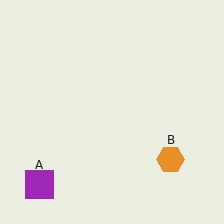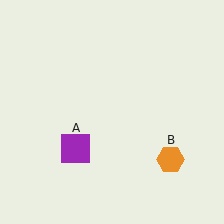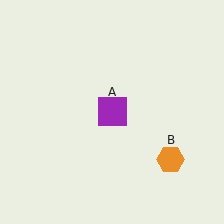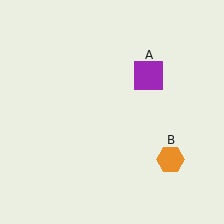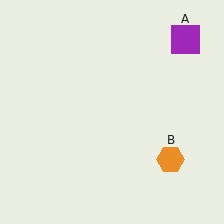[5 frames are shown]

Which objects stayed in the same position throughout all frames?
Orange hexagon (object B) remained stationary.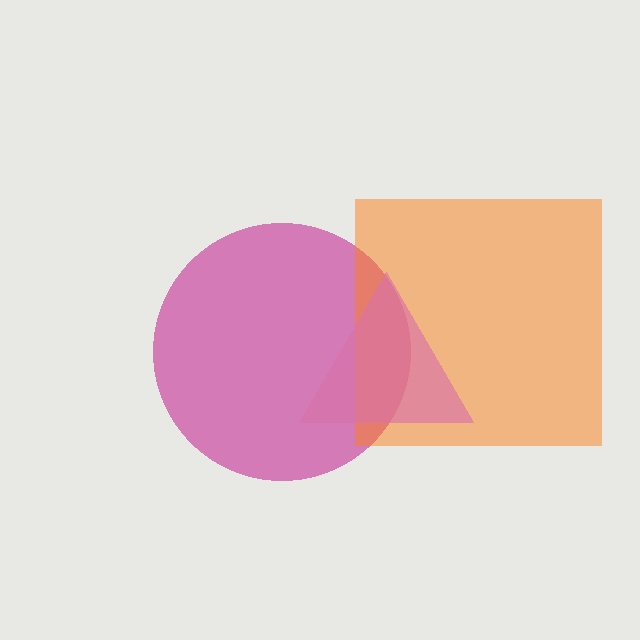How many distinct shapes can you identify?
There are 3 distinct shapes: a magenta circle, an orange square, a pink triangle.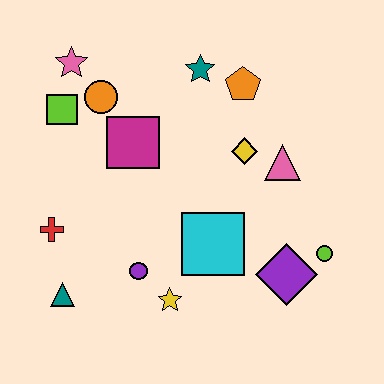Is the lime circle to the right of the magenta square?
Yes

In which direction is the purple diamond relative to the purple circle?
The purple diamond is to the right of the purple circle.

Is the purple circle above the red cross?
No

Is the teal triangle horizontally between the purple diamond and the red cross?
Yes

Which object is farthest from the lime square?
The lime circle is farthest from the lime square.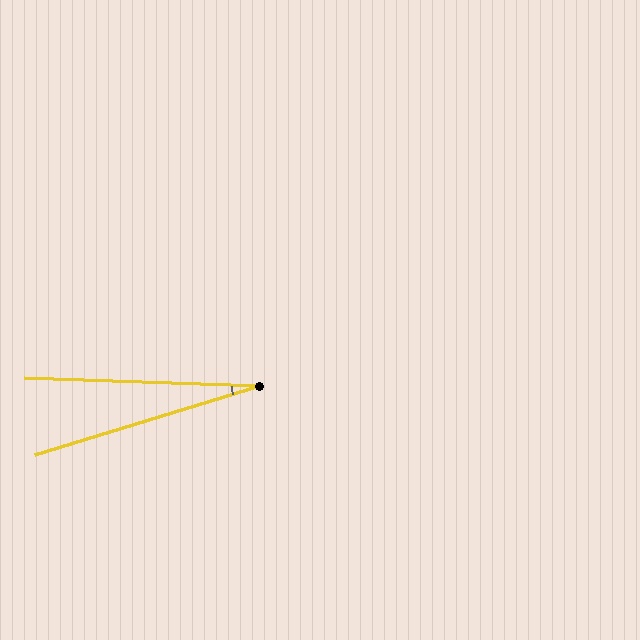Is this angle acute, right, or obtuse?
It is acute.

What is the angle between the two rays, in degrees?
Approximately 19 degrees.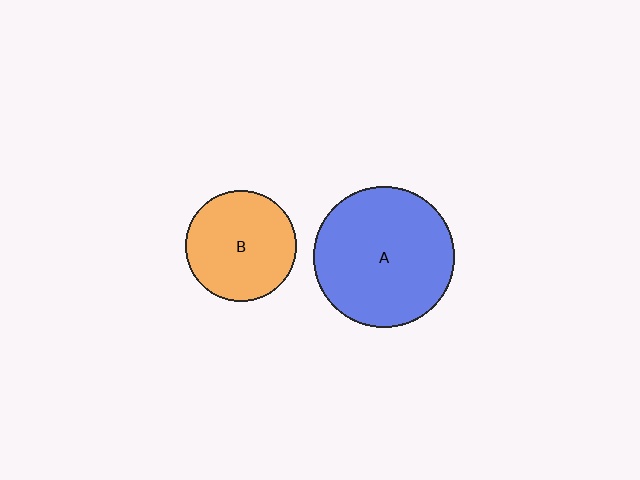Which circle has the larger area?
Circle A (blue).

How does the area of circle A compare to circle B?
Approximately 1.6 times.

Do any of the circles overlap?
No, none of the circles overlap.